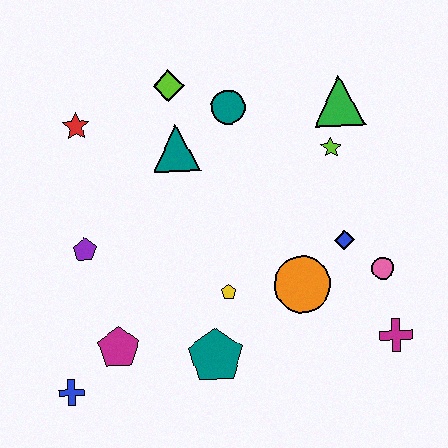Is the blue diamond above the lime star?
No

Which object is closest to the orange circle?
The blue diamond is closest to the orange circle.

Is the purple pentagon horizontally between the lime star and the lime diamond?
No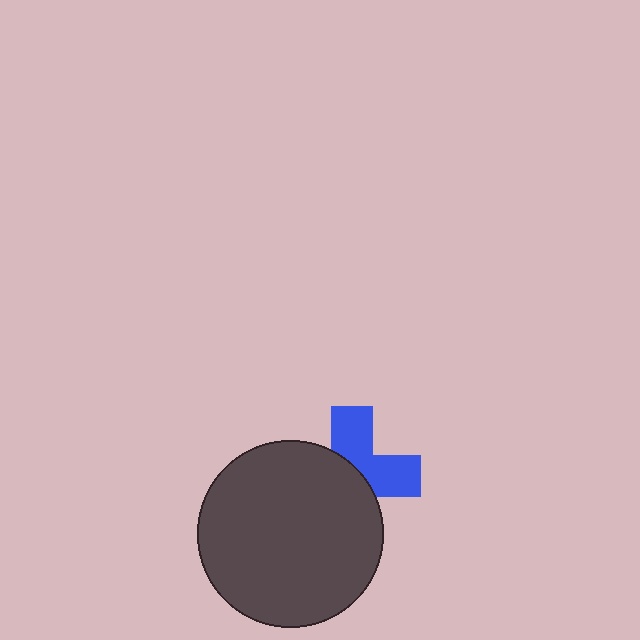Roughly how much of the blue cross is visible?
About half of it is visible (roughly 45%).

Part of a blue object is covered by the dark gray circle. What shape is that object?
It is a cross.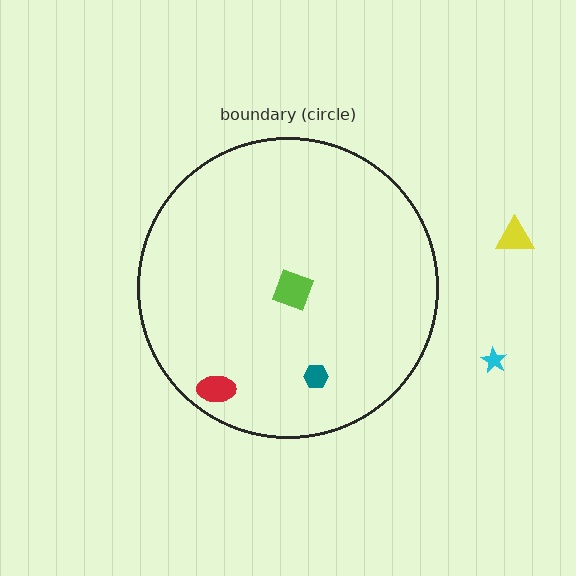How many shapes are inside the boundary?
3 inside, 2 outside.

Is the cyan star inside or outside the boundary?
Outside.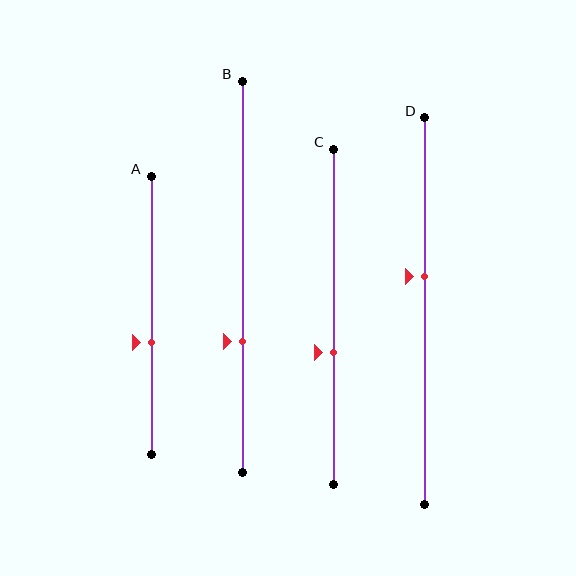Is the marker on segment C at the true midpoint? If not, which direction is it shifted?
No, the marker on segment C is shifted downward by about 11% of the segment length.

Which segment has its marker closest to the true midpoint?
Segment D has its marker closest to the true midpoint.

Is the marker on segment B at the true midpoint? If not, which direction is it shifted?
No, the marker on segment B is shifted downward by about 17% of the segment length.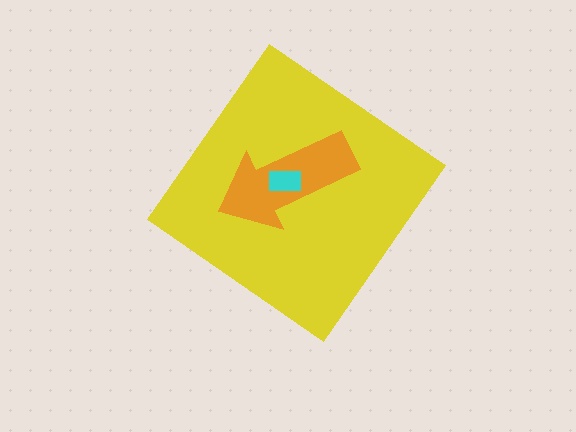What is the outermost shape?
The yellow diamond.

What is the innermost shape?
The cyan rectangle.